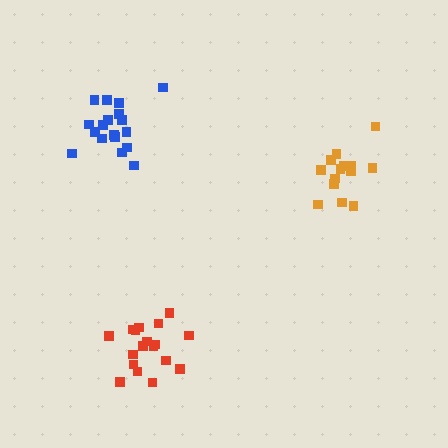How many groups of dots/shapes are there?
There are 3 groups.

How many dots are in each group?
Group 1: 19 dots, Group 2: 18 dots, Group 3: 14 dots (51 total).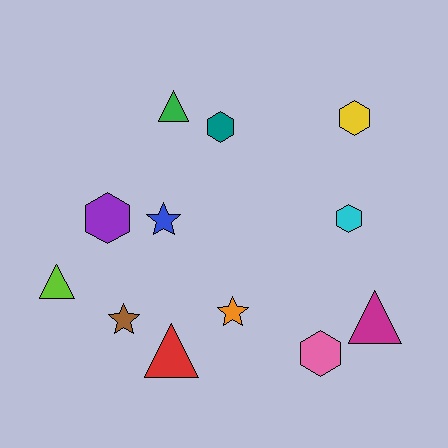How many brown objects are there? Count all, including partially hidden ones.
There is 1 brown object.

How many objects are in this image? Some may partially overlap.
There are 12 objects.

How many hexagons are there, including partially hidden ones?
There are 5 hexagons.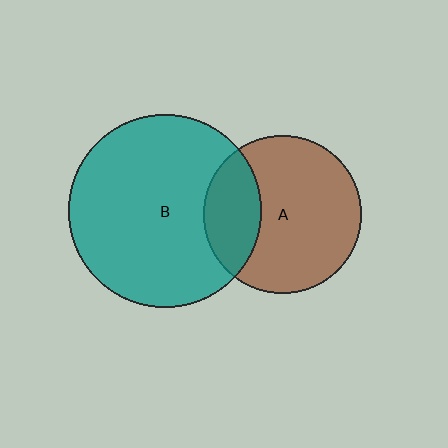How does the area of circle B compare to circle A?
Approximately 1.5 times.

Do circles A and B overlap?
Yes.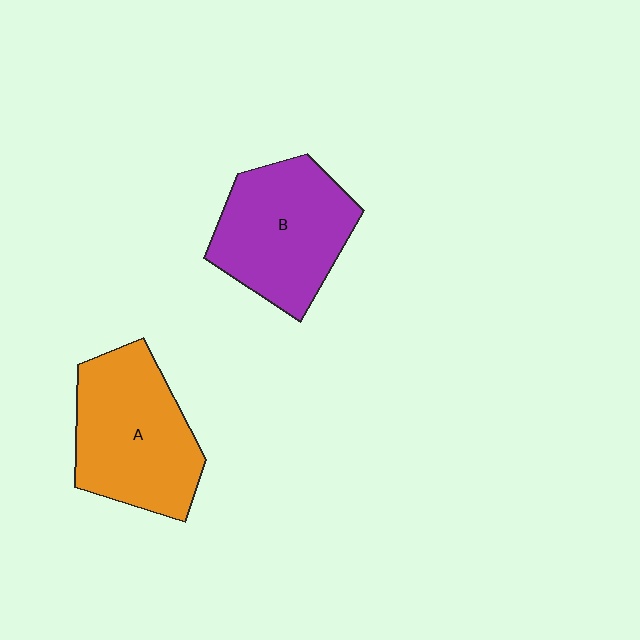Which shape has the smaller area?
Shape B (purple).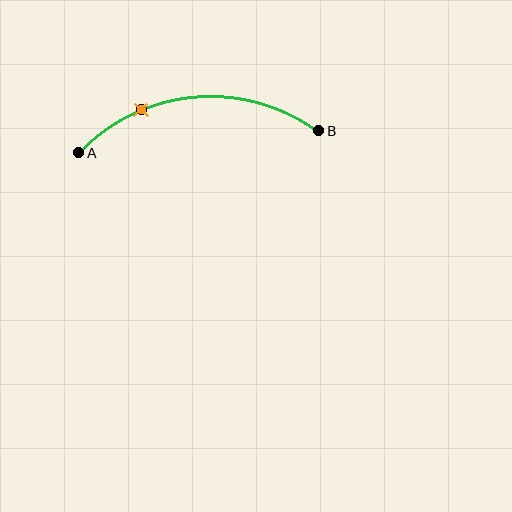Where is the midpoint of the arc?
The arc midpoint is the point on the curve farthest from the straight line joining A and B. It sits above that line.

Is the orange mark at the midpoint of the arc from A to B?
No. The orange mark lies on the arc but is closer to endpoint A. The arc midpoint would be at the point on the curve equidistant along the arc from both A and B.